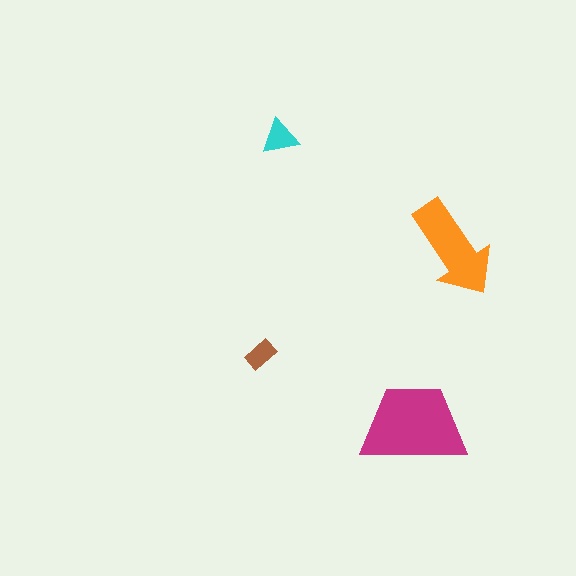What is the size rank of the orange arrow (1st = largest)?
2nd.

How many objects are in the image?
There are 4 objects in the image.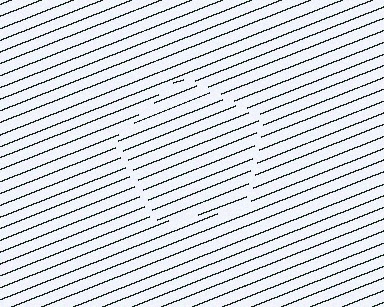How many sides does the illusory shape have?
5 sides — the line-ends trace a pentagon.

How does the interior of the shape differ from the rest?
The interior of the shape contains the same grating, shifted by half a period — the contour is defined by the phase discontinuity where line-ends from the inner and outer gratings abut.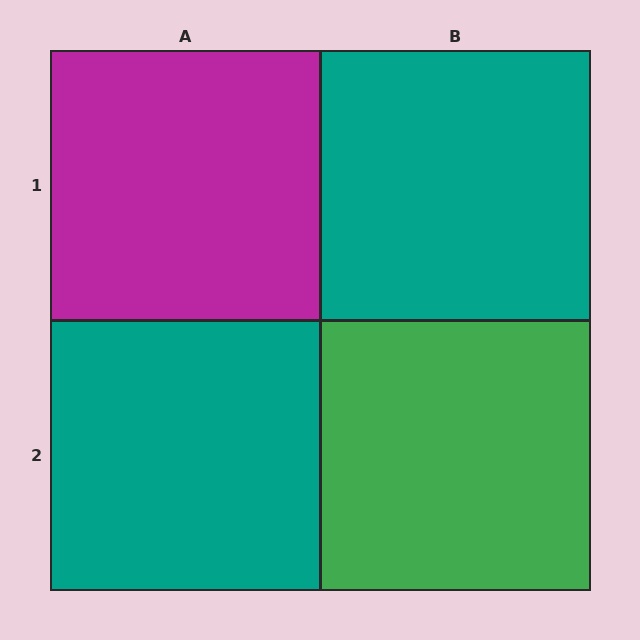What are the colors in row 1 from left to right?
Magenta, teal.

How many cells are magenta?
1 cell is magenta.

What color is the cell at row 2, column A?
Teal.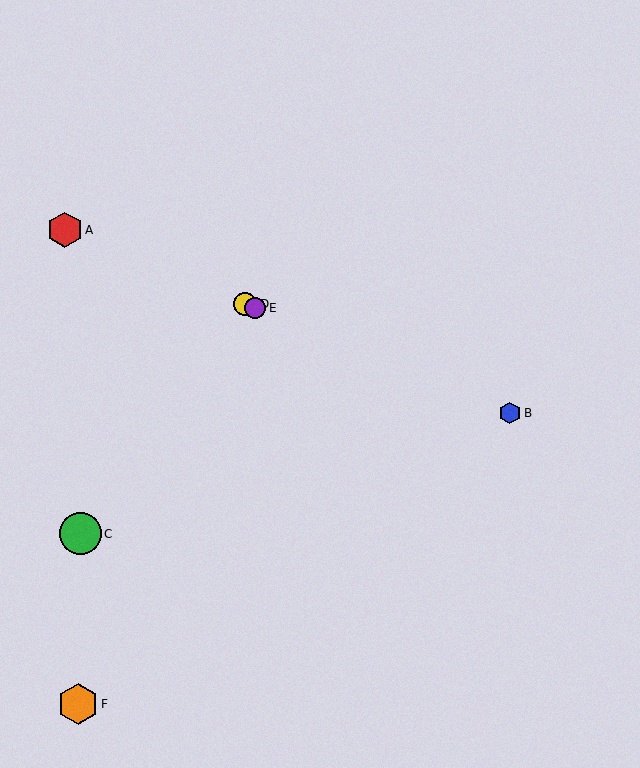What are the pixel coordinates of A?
Object A is at (65, 230).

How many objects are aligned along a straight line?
4 objects (A, B, D, E) are aligned along a straight line.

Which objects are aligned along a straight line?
Objects A, B, D, E are aligned along a straight line.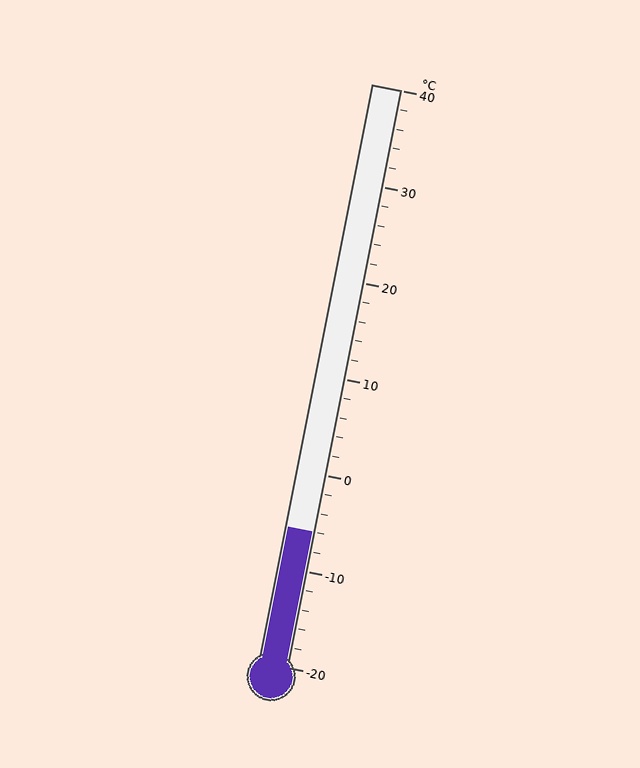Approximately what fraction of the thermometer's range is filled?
The thermometer is filled to approximately 25% of its range.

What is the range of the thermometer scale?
The thermometer scale ranges from -20°C to 40°C.